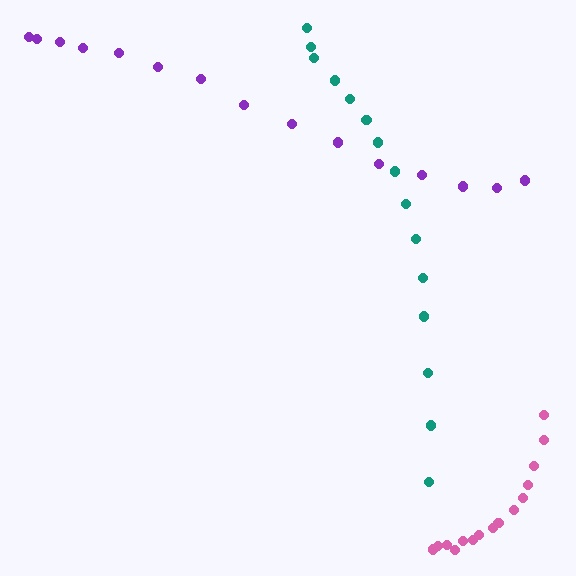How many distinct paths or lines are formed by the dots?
There are 3 distinct paths.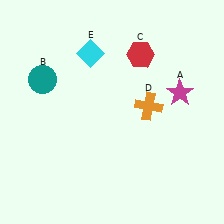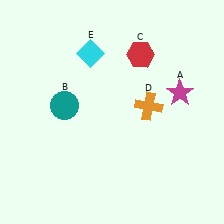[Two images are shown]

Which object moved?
The teal circle (B) moved down.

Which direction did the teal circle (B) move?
The teal circle (B) moved down.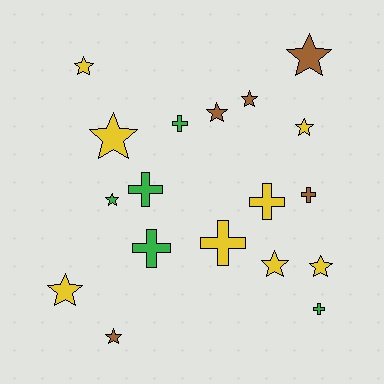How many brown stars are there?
There are 4 brown stars.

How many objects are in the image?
There are 18 objects.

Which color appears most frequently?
Yellow, with 8 objects.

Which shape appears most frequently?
Star, with 11 objects.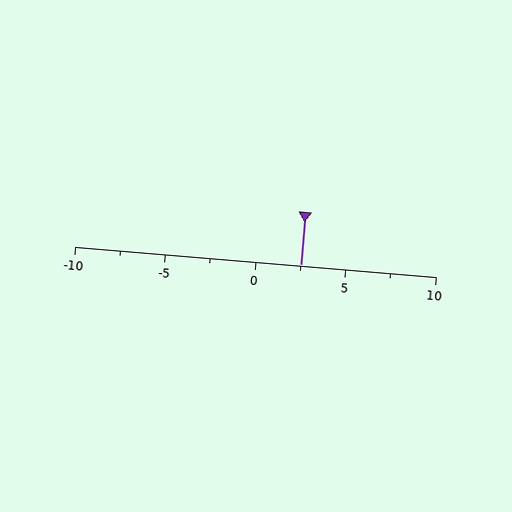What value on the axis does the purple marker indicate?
The marker indicates approximately 2.5.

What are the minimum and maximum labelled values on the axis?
The axis runs from -10 to 10.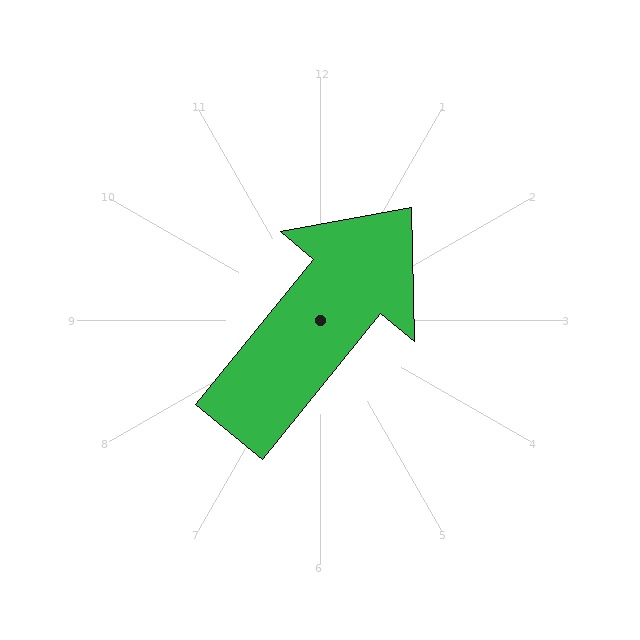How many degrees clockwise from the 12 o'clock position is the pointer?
Approximately 39 degrees.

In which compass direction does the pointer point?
Northeast.